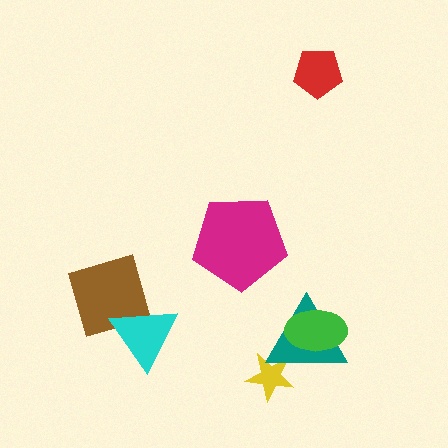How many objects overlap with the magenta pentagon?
0 objects overlap with the magenta pentagon.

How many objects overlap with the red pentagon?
0 objects overlap with the red pentagon.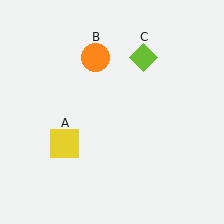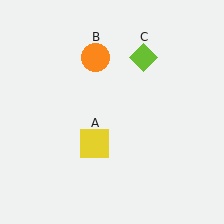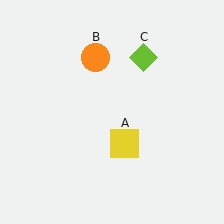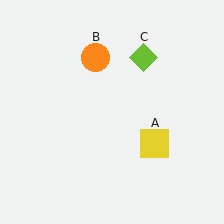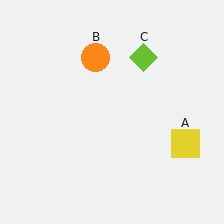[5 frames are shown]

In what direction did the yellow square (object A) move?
The yellow square (object A) moved right.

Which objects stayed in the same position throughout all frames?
Orange circle (object B) and lime diamond (object C) remained stationary.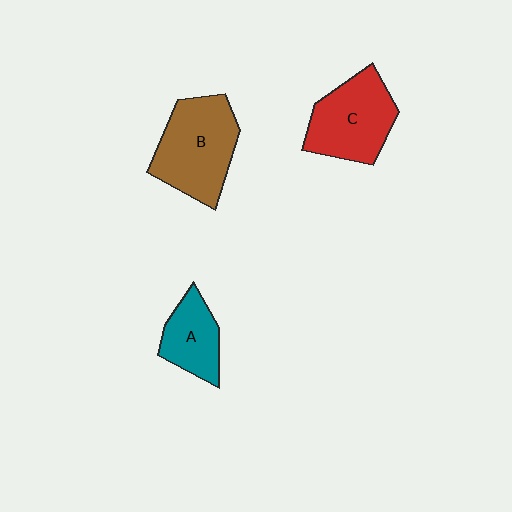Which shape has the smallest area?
Shape A (teal).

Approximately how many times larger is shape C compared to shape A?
Approximately 1.6 times.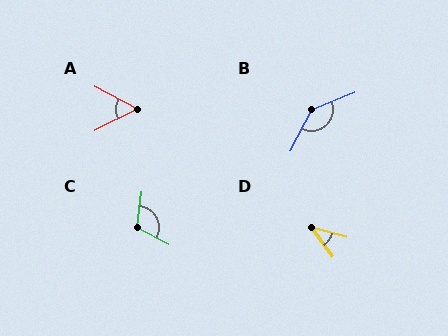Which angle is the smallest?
D, at approximately 38 degrees.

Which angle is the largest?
B, at approximately 139 degrees.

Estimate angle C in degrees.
Approximately 110 degrees.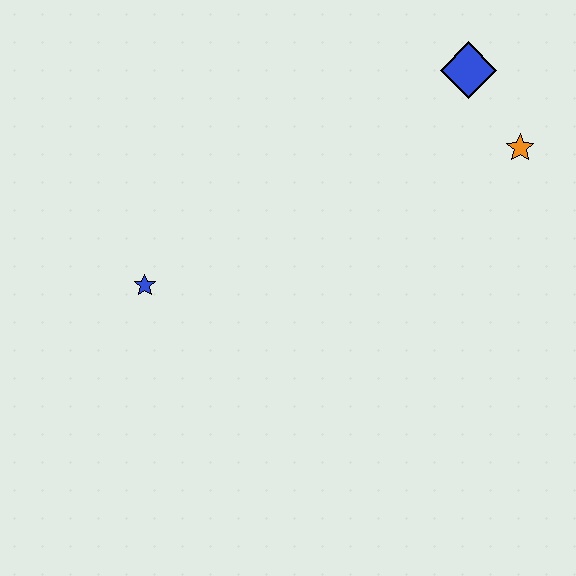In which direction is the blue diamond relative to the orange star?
The blue diamond is above the orange star.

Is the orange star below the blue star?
No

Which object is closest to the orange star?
The blue diamond is closest to the orange star.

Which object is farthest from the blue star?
The orange star is farthest from the blue star.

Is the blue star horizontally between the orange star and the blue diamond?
No